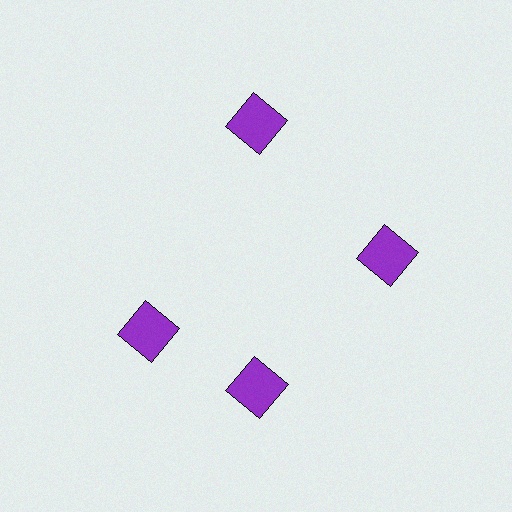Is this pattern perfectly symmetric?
No. The 4 purple squares are arranged in a ring, but one element near the 9 o'clock position is rotated out of alignment along the ring, breaking the 4-fold rotational symmetry.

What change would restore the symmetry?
The symmetry would be restored by rotating it back into even spacing with its neighbors so that all 4 squares sit at equal angles and equal distance from the center.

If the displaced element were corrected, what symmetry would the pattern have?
It would have 4-fold rotational symmetry — the pattern would map onto itself every 90 degrees.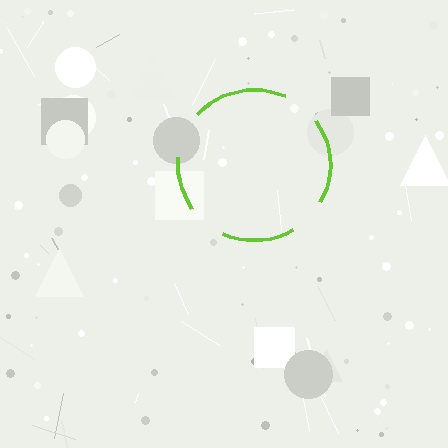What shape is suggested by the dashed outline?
The dashed outline suggests a circle.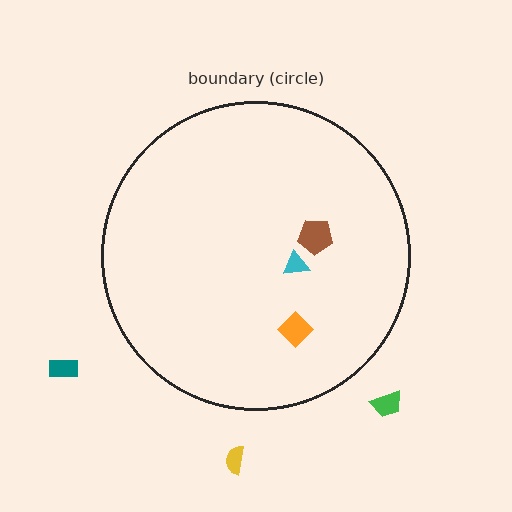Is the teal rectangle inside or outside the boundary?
Outside.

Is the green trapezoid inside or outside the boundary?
Outside.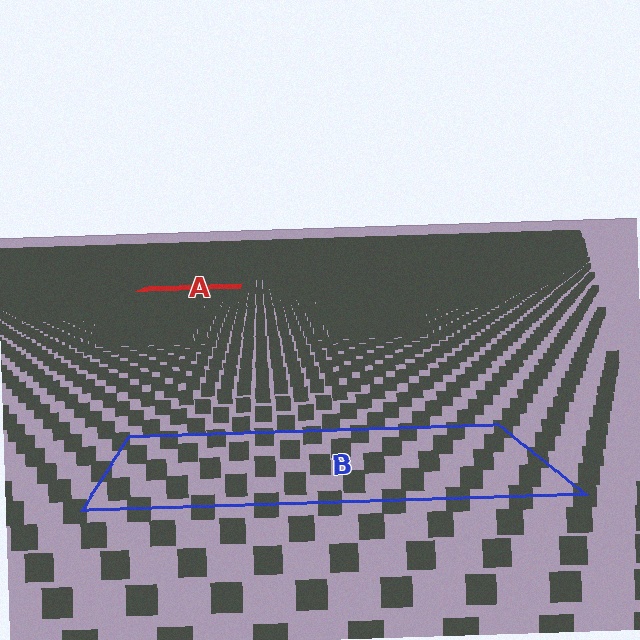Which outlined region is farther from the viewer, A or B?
Region A is farther from the viewer — the texture elements inside it appear smaller and more densely packed.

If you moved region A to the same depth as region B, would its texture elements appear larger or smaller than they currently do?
They would appear larger. At a closer depth, the same texture elements are projected at a bigger on-screen size.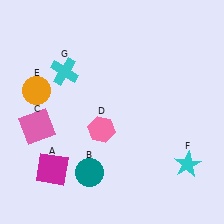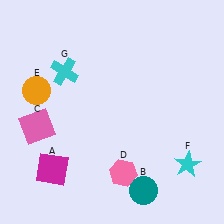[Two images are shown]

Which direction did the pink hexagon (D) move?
The pink hexagon (D) moved down.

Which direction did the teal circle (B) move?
The teal circle (B) moved right.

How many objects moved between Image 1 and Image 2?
2 objects moved between the two images.